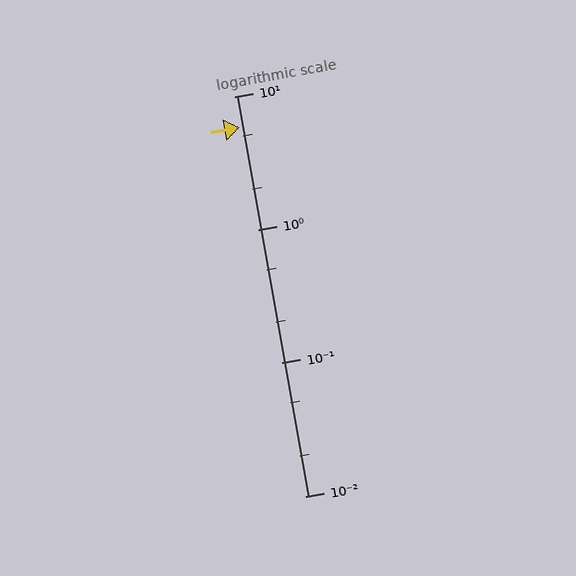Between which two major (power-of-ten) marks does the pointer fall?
The pointer is between 1 and 10.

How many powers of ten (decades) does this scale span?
The scale spans 3 decades, from 0.01 to 10.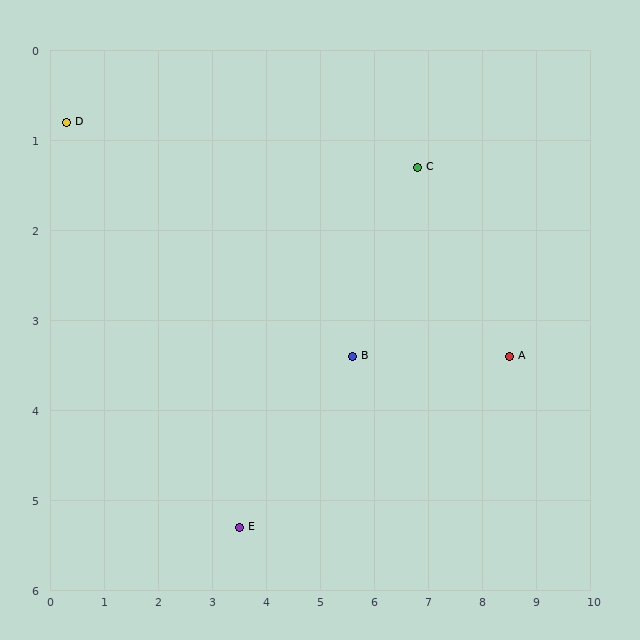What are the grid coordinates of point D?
Point D is at approximately (0.3, 0.8).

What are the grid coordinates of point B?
Point B is at approximately (5.6, 3.4).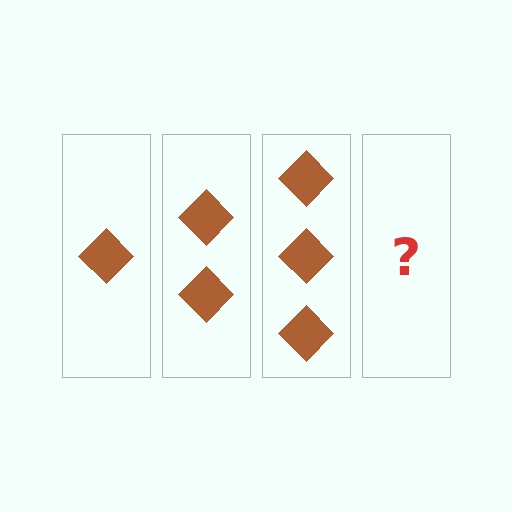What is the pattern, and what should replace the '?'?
The pattern is that each step adds one more diamond. The '?' should be 4 diamonds.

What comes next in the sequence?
The next element should be 4 diamonds.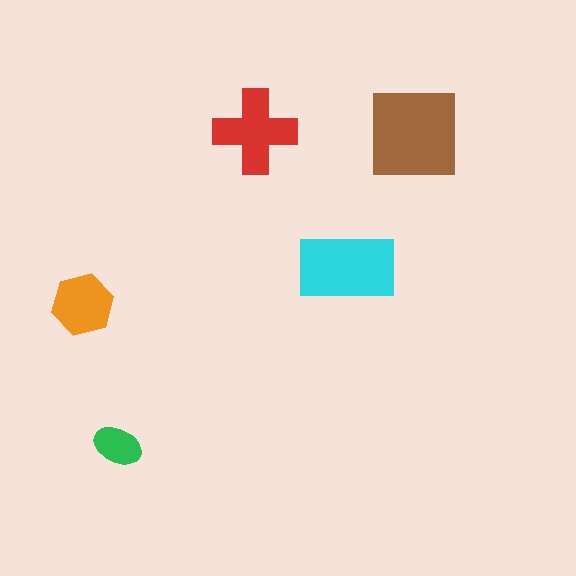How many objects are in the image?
There are 5 objects in the image.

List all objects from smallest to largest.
The green ellipse, the orange hexagon, the red cross, the cyan rectangle, the brown square.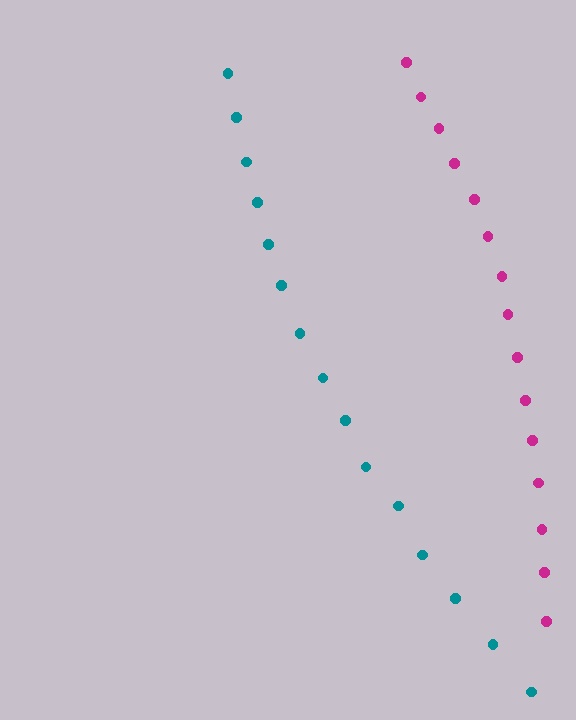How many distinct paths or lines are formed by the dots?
There are 2 distinct paths.